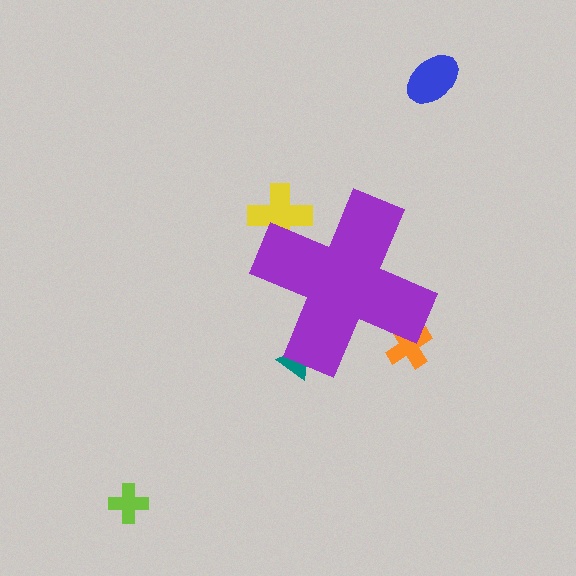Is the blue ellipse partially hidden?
No, the blue ellipse is fully visible.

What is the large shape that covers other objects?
A purple cross.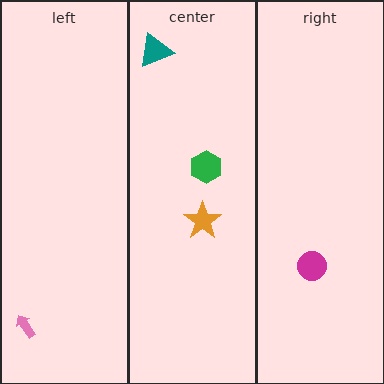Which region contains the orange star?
The center region.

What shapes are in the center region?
The orange star, the teal triangle, the green hexagon.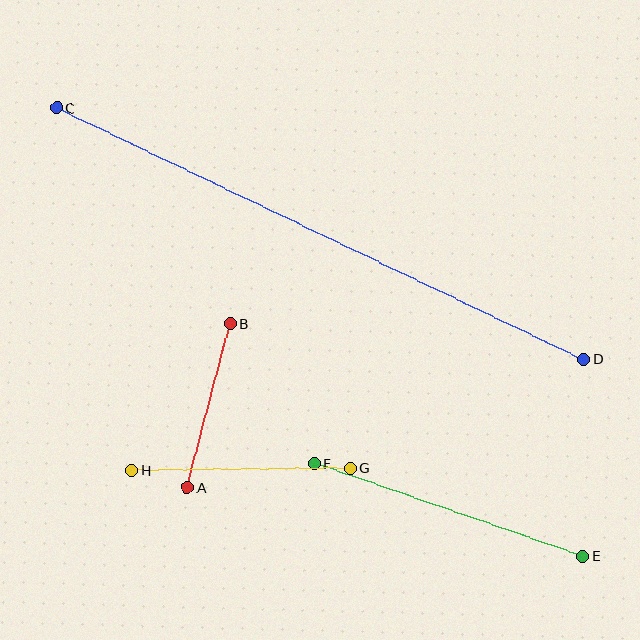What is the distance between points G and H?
The distance is approximately 219 pixels.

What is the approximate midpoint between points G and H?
The midpoint is at approximately (241, 469) pixels.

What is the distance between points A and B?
The distance is approximately 169 pixels.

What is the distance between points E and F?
The distance is approximately 284 pixels.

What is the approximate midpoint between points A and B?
The midpoint is at approximately (209, 406) pixels.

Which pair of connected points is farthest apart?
Points C and D are farthest apart.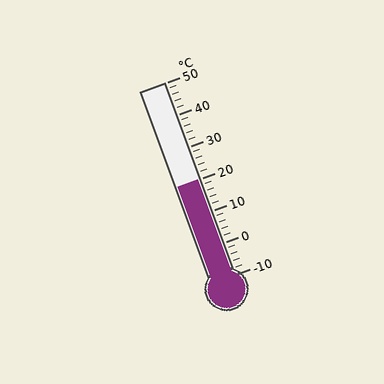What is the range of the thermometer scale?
The thermometer scale ranges from -10°C to 50°C.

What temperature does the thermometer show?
The thermometer shows approximately 20°C.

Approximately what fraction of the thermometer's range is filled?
The thermometer is filled to approximately 50% of its range.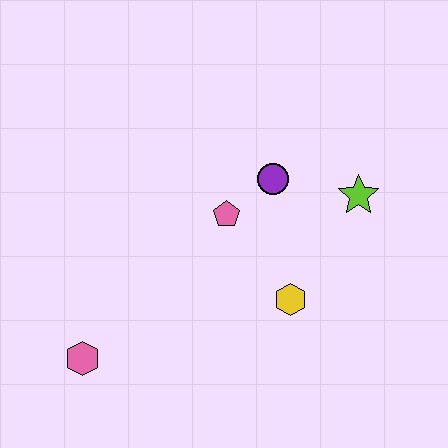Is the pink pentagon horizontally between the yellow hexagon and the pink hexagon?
Yes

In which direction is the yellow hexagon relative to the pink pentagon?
The yellow hexagon is below the pink pentagon.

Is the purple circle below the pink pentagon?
No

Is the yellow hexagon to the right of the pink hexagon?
Yes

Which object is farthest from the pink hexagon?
The lime star is farthest from the pink hexagon.